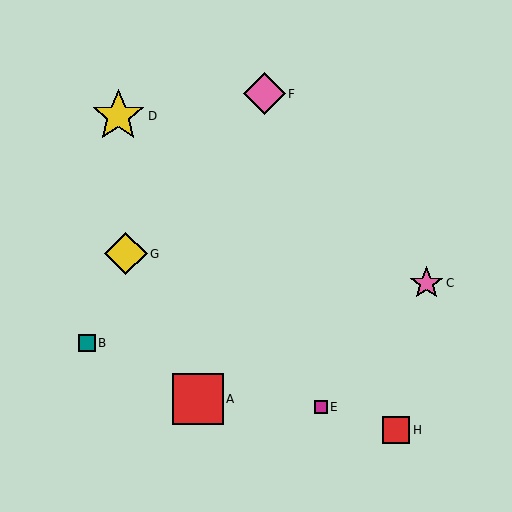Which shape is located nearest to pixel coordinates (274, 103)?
The pink diamond (labeled F) at (264, 94) is nearest to that location.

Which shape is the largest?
The yellow star (labeled D) is the largest.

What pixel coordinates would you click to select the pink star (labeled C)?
Click at (427, 283) to select the pink star C.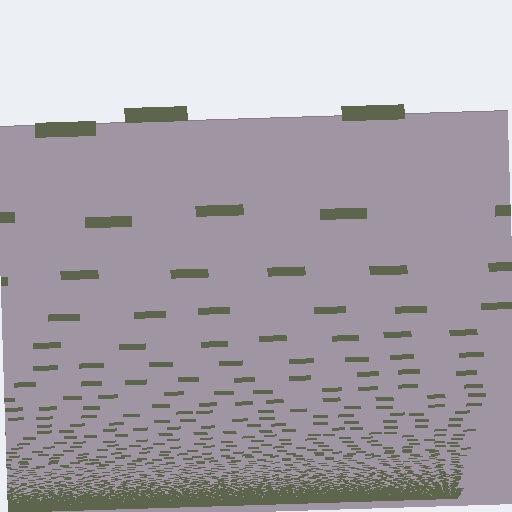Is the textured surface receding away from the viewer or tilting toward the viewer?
The surface appears to tilt toward the viewer. Texture elements get larger and sparser toward the top.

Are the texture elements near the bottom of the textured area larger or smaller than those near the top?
Smaller. The gradient is inverted — elements near the bottom are smaller and denser.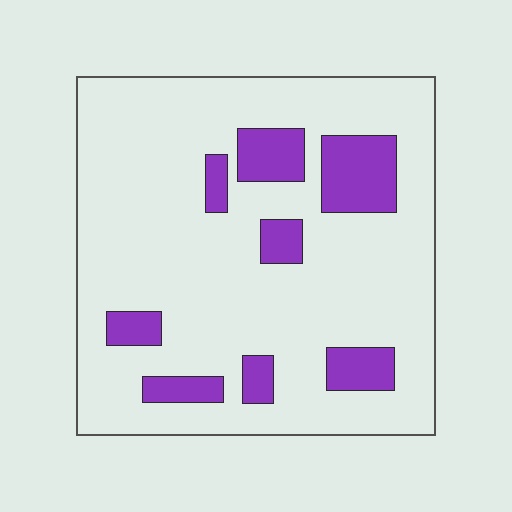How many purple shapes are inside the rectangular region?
8.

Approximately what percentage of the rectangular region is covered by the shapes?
Approximately 15%.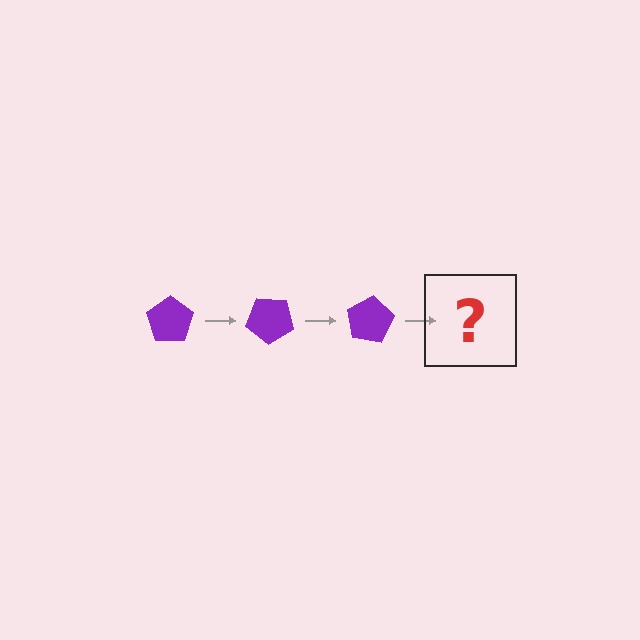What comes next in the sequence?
The next element should be a purple pentagon rotated 120 degrees.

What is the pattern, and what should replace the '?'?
The pattern is that the pentagon rotates 40 degrees each step. The '?' should be a purple pentagon rotated 120 degrees.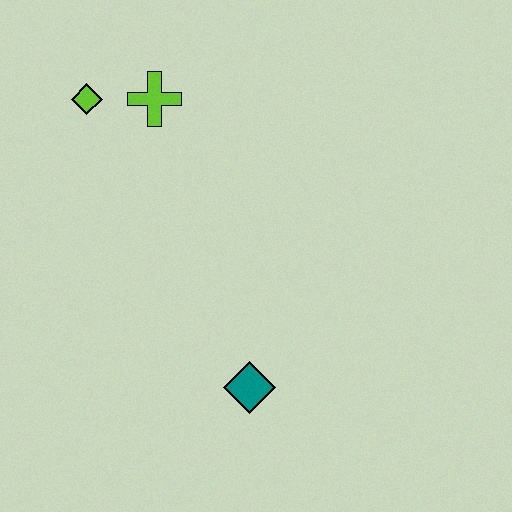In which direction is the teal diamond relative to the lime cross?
The teal diamond is below the lime cross.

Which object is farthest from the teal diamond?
The lime diamond is farthest from the teal diamond.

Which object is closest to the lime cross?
The lime diamond is closest to the lime cross.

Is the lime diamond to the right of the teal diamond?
No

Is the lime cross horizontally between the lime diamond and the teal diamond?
Yes